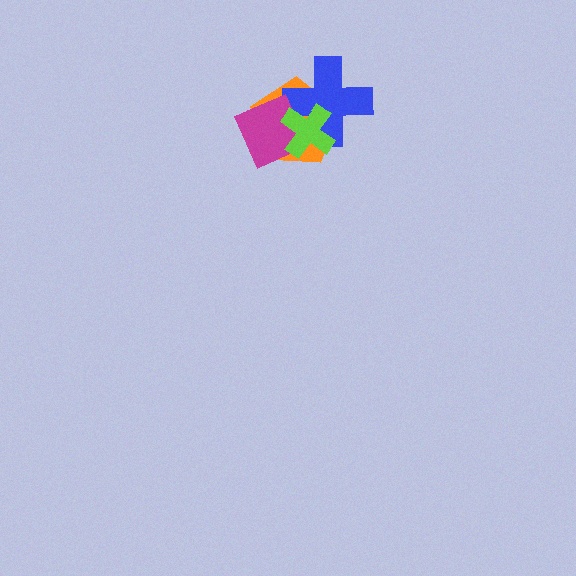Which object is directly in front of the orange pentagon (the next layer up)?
The blue cross is directly in front of the orange pentagon.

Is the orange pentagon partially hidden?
Yes, it is partially covered by another shape.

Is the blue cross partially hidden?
Yes, it is partially covered by another shape.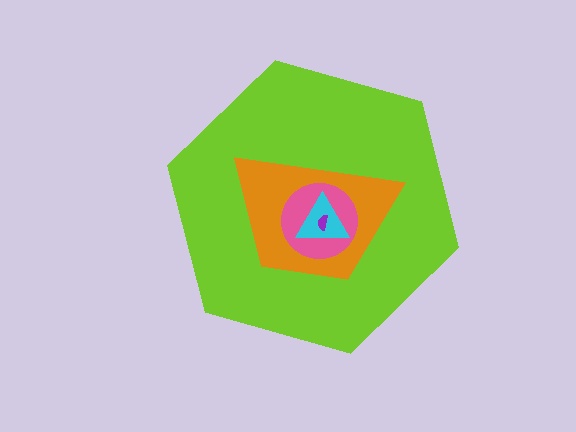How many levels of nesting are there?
5.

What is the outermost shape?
The lime hexagon.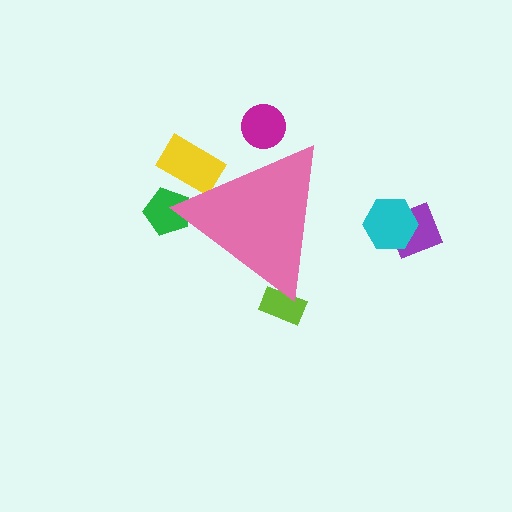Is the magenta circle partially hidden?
Yes, the magenta circle is partially hidden behind the pink triangle.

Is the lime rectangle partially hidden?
Yes, the lime rectangle is partially hidden behind the pink triangle.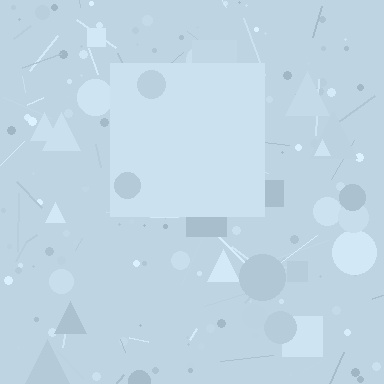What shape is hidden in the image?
A square is hidden in the image.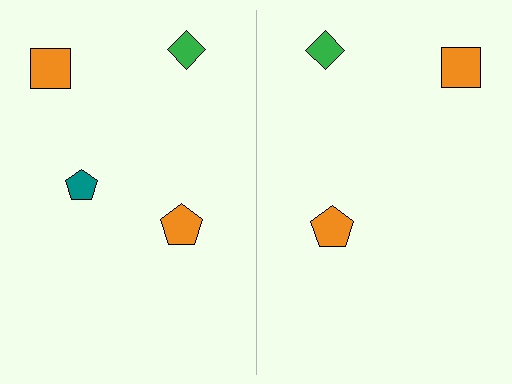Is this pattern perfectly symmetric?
No, the pattern is not perfectly symmetric. A teal pentagon is missing from the right side.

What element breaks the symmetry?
A teal pentagon is missing from the right side.